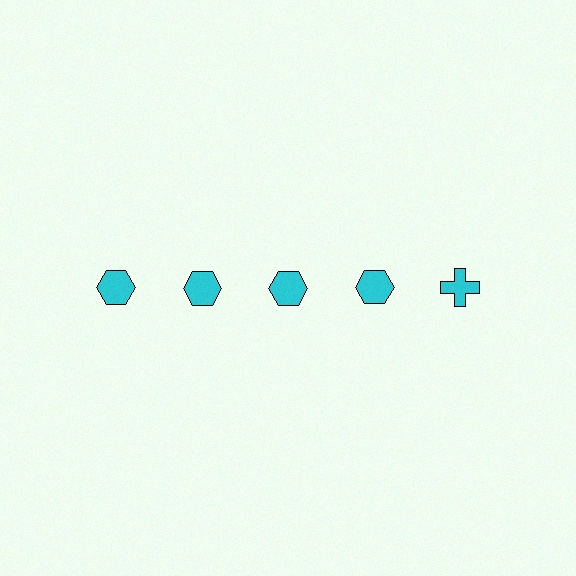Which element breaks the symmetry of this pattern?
The cyan cross in the top row, rightmost column breaks the symmetry. All other shapes are cyan hexagons.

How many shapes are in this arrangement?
There are 5 shapes arranged in a grid pattern.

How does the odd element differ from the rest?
It has a different shape: cross instead of hexagon.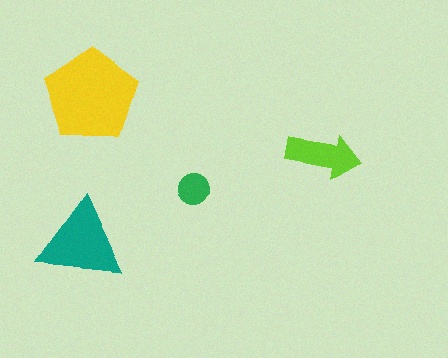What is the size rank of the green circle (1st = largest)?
4th.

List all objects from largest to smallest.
The yellow pentagon, the teal triangle, the lime arrow, the green circle.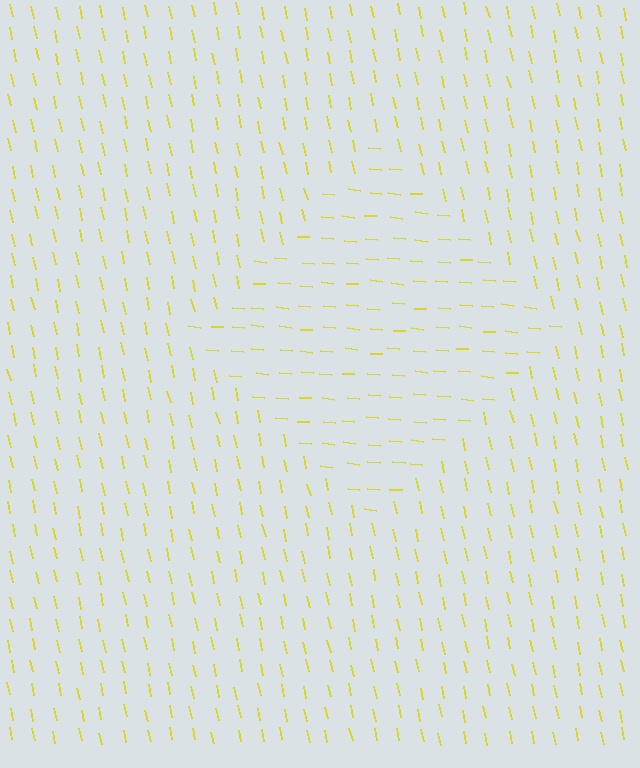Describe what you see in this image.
The image is filled with small yellow line segments. A diamond region in the image has lines oriented differently from the surrounding lines, creating a visible texture boundary.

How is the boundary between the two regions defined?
The boundary is defined purely by a change in line orientation (approximately 72 degrees difference). All lines are the same color and thickness.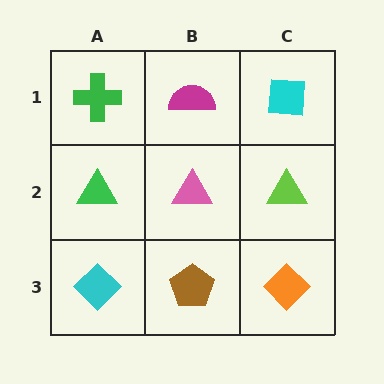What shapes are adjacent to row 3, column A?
A green triangle (row 2, column A), a brown pentagon (row 3, column B).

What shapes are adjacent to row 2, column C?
A cyan square (row 1, column C), an orange diamond (row 3, column C), a pink triangle (row 2, column B).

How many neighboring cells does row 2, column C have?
3.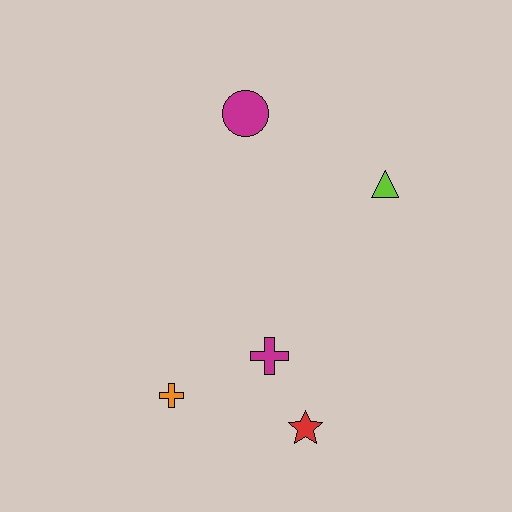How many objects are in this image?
There are 5 objects.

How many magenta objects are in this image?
There are 2 magenta objects.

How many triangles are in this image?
There is 1 triangle.